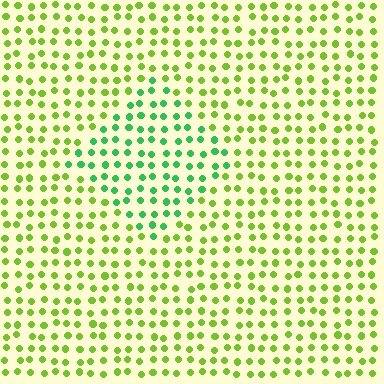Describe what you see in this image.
The image is filled with small lime elements in a uniform arrangement. A diamond-shaped region is visible where the elements are tinted to a slightly different hue, forming a subtle color boundary.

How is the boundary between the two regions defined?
The boundary is defined purely by a slight shift in hue (about 44 degrees). Spacing, size, and orientation are identical on both sides.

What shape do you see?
I see a diamond.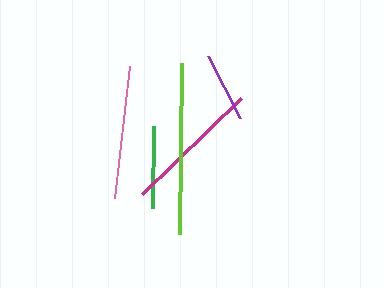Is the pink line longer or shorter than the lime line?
The lime line is longer than the pink line.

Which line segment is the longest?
The lime line is the longest at approximately 171 pixels.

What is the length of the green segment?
The green segment is approximately 82 pixels long.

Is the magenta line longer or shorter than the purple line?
The magenta line is longer than the purple line.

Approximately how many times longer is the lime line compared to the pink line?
The lime line is approximately 1.3 times the length of the pink line.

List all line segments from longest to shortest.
From longest to shortest: lime, magenta, pink, green, purple.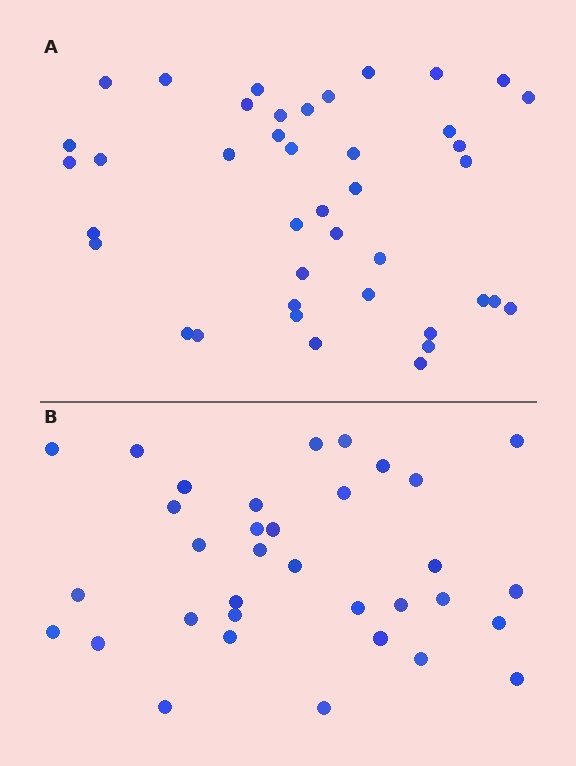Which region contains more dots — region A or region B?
Region A (the top region) has more dots.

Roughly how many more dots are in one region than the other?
Region A has roughly 8 or so more dots than region B.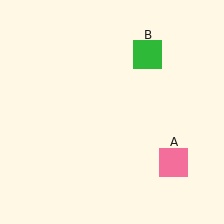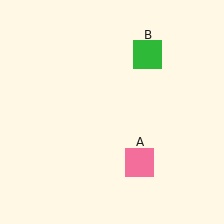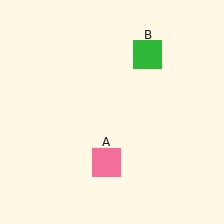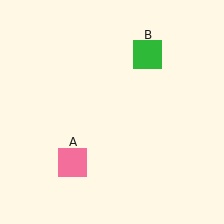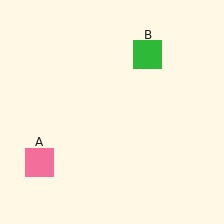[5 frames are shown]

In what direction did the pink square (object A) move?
The pink square (object A) moved left.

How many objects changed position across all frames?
1 object changed position: pink square (object A).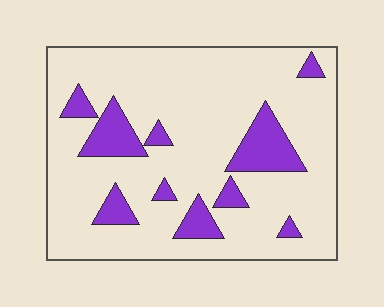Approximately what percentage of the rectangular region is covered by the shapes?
Approximately 15%.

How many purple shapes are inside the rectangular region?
10.